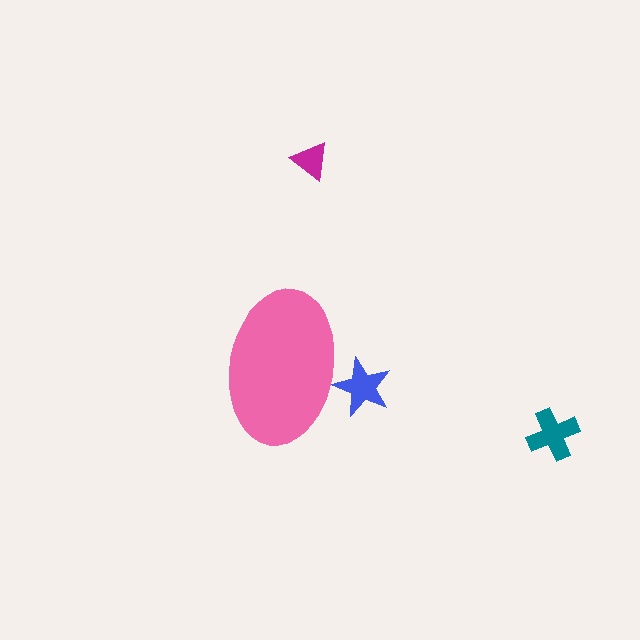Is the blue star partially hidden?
Yes, the blue star is partially hidden behind the pink ellipse.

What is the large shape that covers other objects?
A pink ellipse.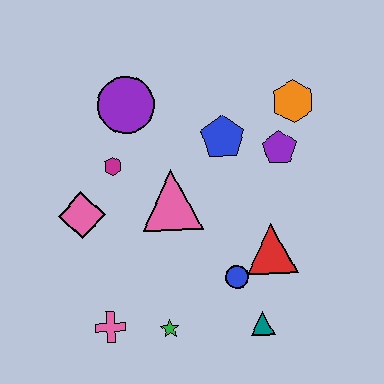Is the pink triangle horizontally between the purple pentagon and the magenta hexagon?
Yes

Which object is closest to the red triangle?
The blue circle is closest to the red triangle.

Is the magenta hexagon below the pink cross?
No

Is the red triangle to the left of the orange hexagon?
Yes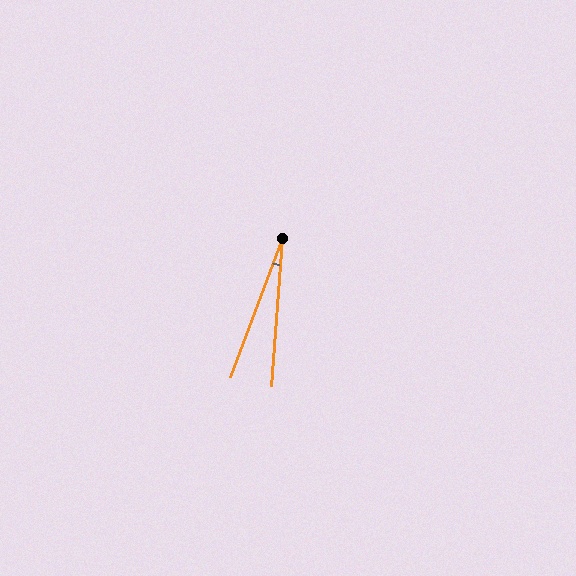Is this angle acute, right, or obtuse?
It is acute.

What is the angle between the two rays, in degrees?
Approximately 16 degrees.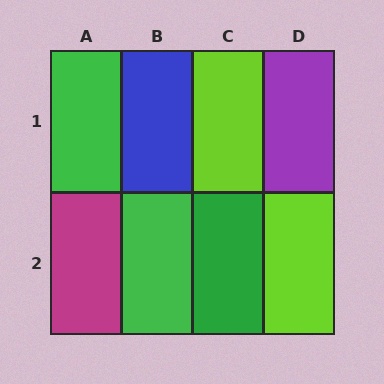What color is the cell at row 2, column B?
Green.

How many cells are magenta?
1 cell is magenta.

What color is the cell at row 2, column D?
Lime.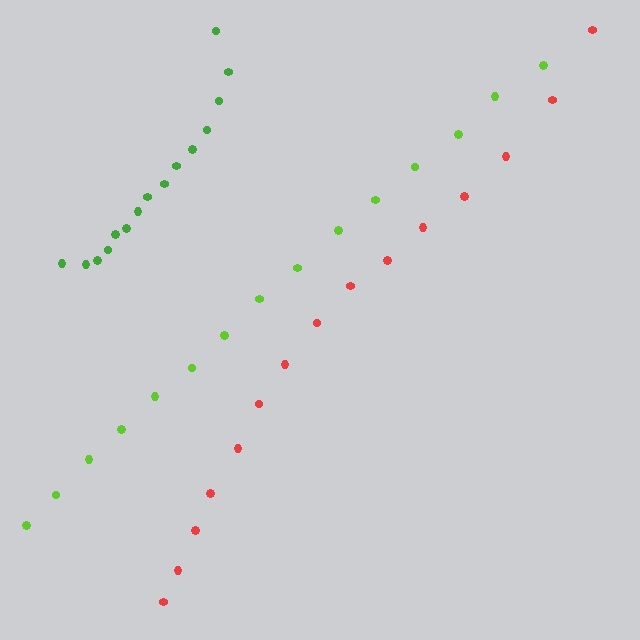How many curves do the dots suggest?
There are 3 distinct paths.